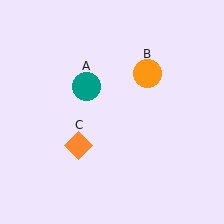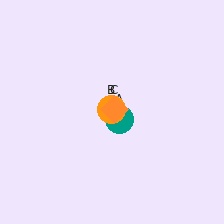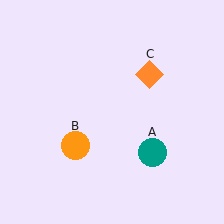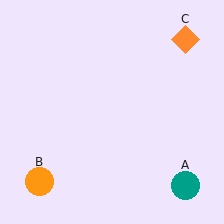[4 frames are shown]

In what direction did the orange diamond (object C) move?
The orange diamond (object C) moved up and to the right.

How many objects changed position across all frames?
3 objects changed position: teal circle (object A), orange circle (object B), orange diamond (object C).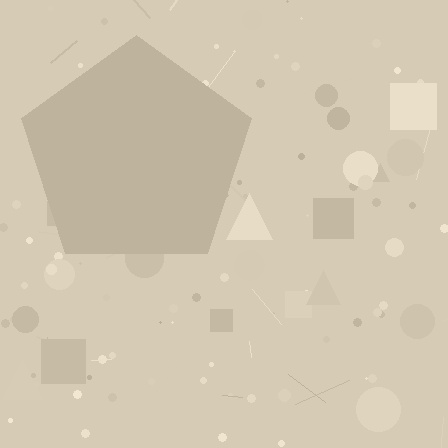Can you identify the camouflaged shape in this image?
The camouflaged shape is a pentagon.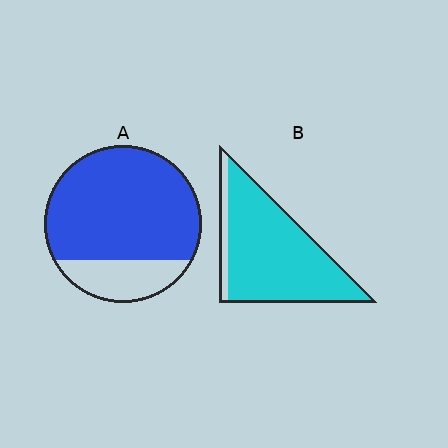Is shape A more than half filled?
Yes.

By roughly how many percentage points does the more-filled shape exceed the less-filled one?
By roughly 10 percentage points (B over A).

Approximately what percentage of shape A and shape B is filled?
A is approximately 80% and B is approximately 90%.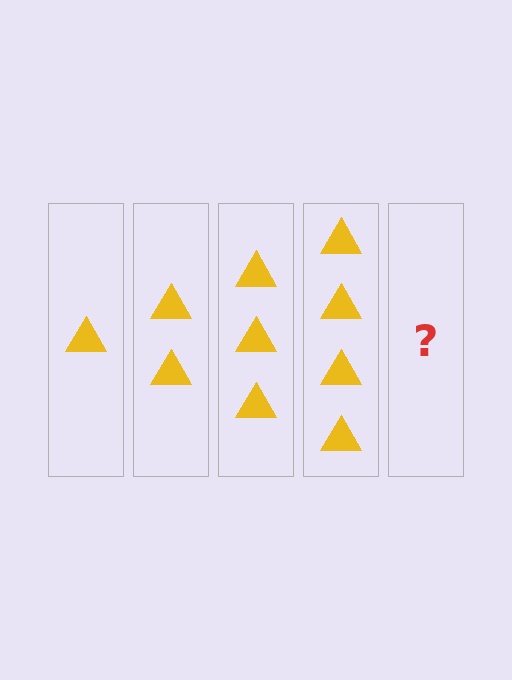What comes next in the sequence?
The next element should be 5 triangles.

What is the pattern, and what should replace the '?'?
The pattern is that each step adds one more triangle. The '?' should be 5 triangles.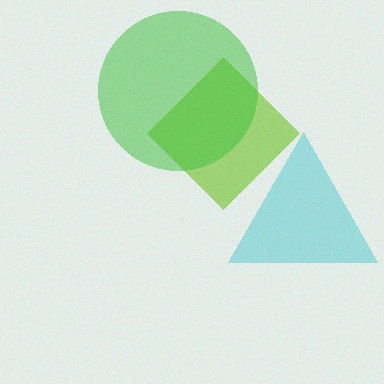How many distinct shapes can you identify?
There are 3 distinct shapes: a cyan triangle, a lime diamond, a green circle.